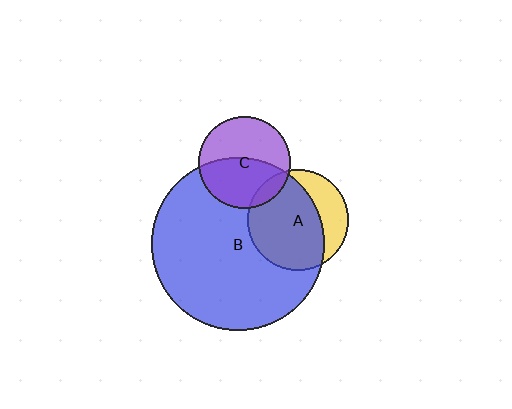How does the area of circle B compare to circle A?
Approximately 2.9 times.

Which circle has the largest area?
Circle B (blue).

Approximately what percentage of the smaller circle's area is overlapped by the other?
Approximately 50%.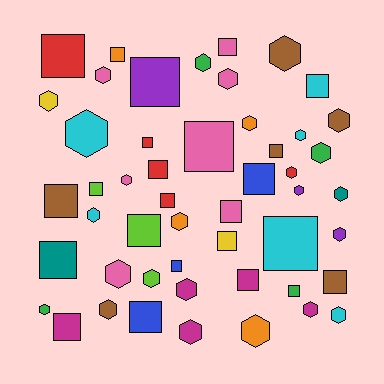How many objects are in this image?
There are 50 objects.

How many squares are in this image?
There are 24 squares.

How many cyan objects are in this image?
There are 6 cyan objects.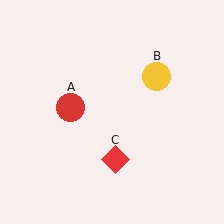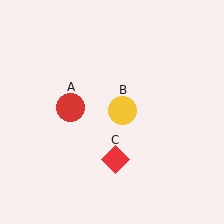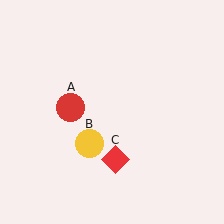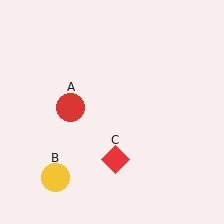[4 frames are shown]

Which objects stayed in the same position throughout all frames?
Red circle (object A) and red diamond (object C) remained stationary.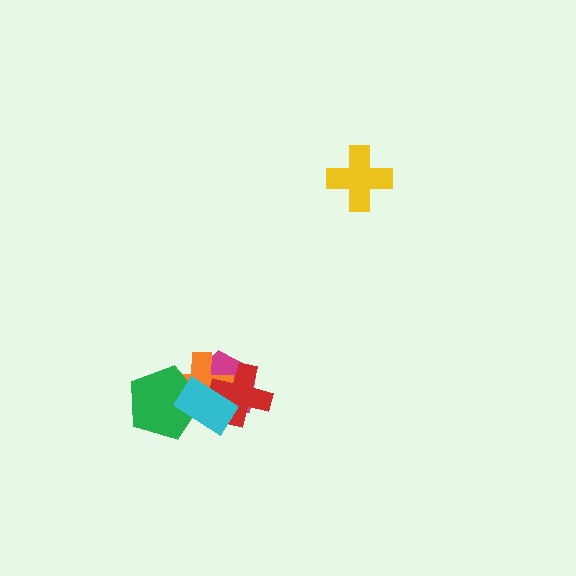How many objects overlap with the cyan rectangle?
4 objects overlap with the cyan rectangle.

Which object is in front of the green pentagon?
The cyan rectangle is in front of the green pentagon.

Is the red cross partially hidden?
Yes, it is partially covered by another shape.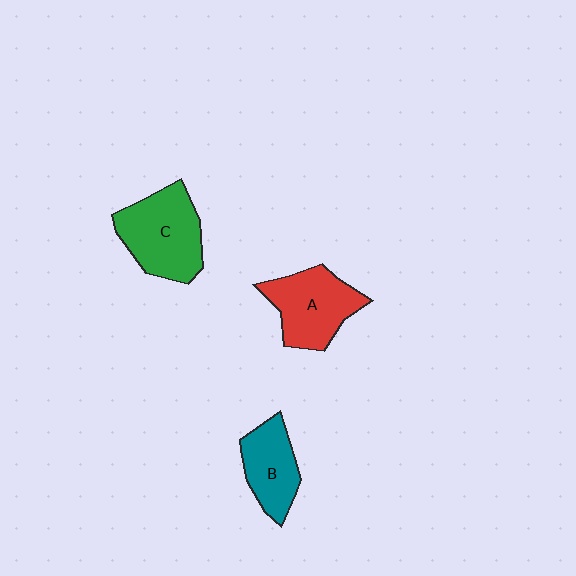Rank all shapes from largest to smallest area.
From largest to smallest: C (green), A (red), B (teal).